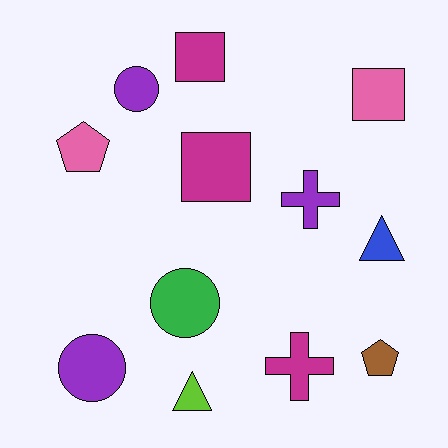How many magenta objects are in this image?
There are 3 magenta objects.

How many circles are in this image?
There are 3 circles.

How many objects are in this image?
There are 12 objects.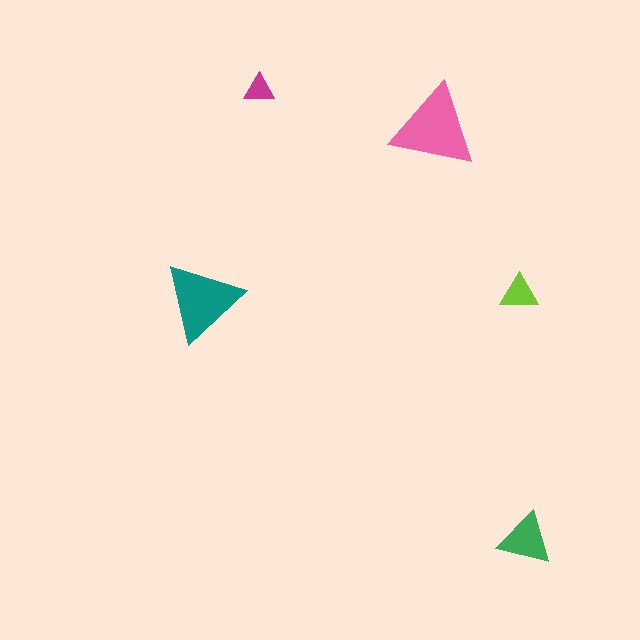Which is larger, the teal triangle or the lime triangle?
The teal one.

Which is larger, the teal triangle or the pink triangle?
The pink one.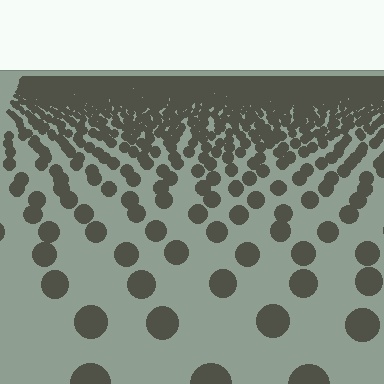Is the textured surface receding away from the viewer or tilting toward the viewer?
The surface is receding away from the viewer. Texture elements get smaller and denser toward the top.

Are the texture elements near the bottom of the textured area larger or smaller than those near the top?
Larger. Near the bottom, elements are closer to the viewer and appear at a bigger on-screen size.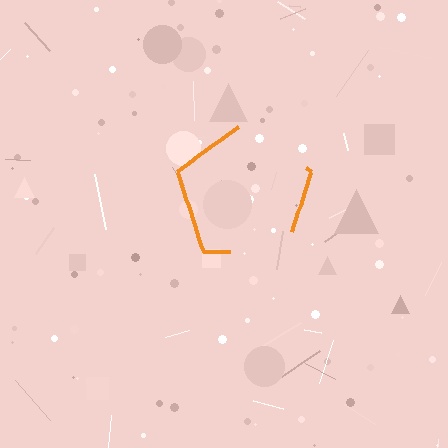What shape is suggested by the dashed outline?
The dashed outline suggests a pentagon.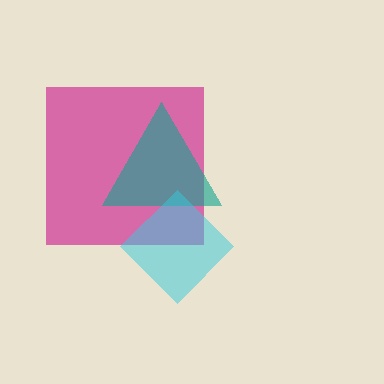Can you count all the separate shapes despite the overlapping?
Yes, there are 3 separate shapes.